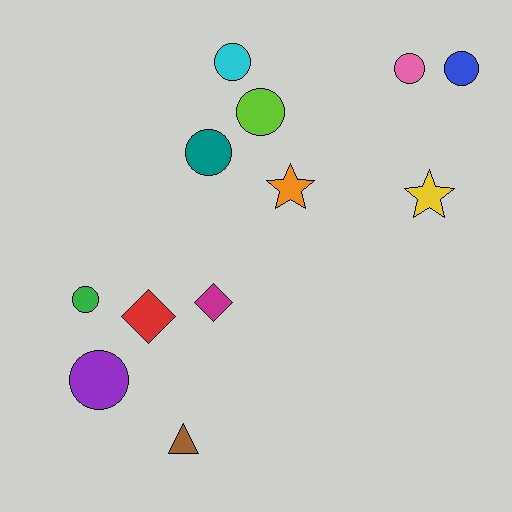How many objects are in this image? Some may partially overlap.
There are 12 objects.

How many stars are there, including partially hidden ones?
There are 2 stars.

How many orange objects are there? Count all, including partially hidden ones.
There is 1 orange object.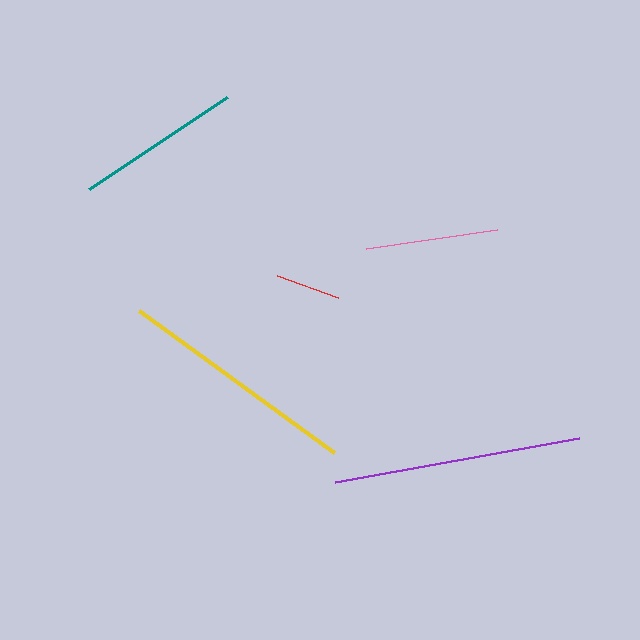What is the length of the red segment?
The red segment is approximately 65 pixels long.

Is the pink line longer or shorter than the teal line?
The teal line is longer than the pink line.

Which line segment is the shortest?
The red line is the shortest at approximately 65 pixels.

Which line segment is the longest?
The purple line is the longest at approximately 249 pixels.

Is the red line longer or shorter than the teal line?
The teal line is longer than the red line.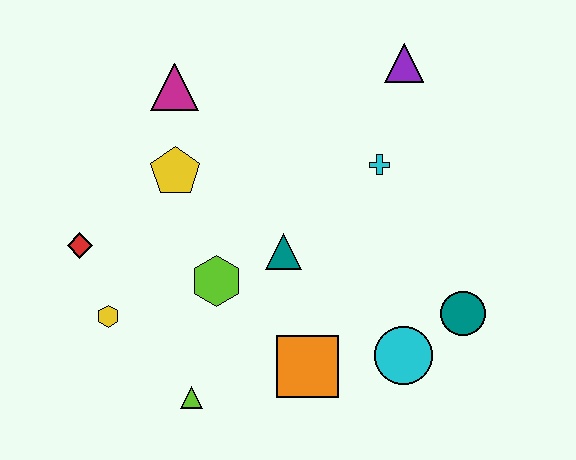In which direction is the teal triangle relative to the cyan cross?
The teal triangle is to the left of the cyan cross.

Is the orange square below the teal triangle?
Yes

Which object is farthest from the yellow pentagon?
The teal circle is farthest from the yellow pentagon.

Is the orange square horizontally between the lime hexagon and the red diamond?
No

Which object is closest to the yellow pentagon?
The magenta triangle is closest to the yellow pentagon.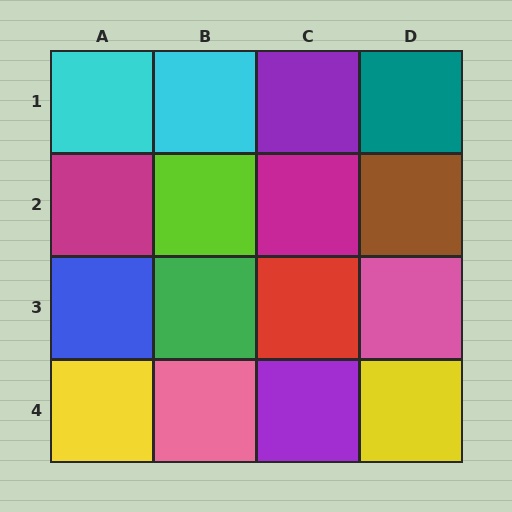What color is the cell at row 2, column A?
Magenta.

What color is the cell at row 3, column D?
Pink.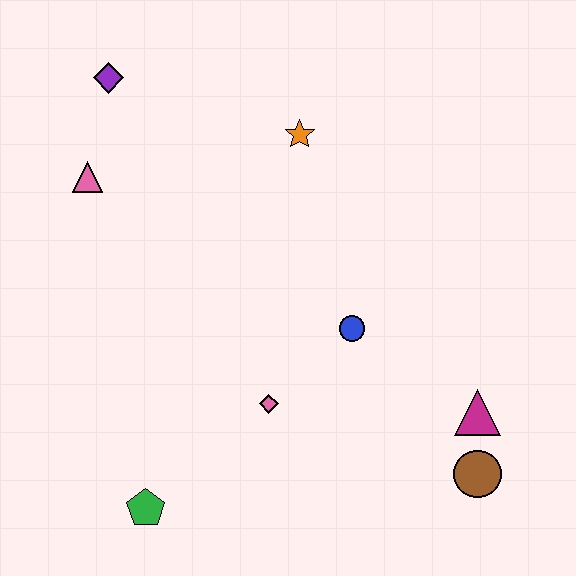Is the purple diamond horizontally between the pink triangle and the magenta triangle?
Yes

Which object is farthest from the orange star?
The green pentagon is farthest from the orange star.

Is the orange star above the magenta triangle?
Yes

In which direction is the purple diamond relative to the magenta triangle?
The purple diamond is to the left of the magenta triangle.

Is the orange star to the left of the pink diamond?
No